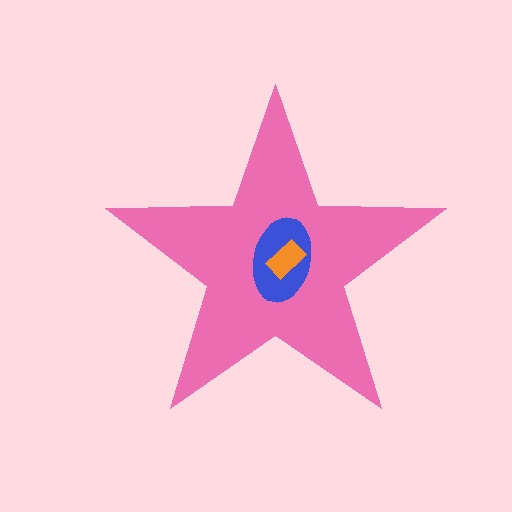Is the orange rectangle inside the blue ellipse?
Yes.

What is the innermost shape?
The orange rectangle.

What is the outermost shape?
The pink star.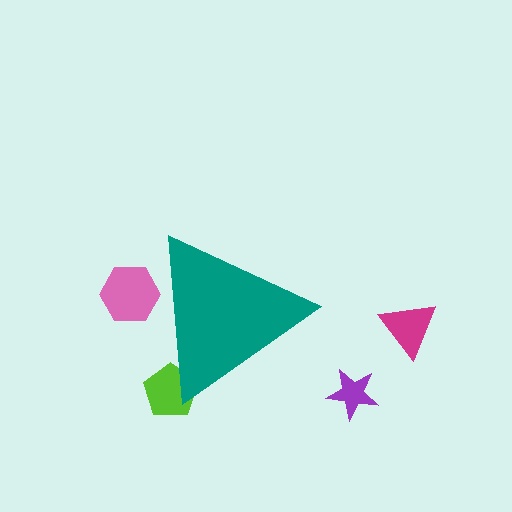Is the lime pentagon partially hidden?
Yes, the lime pentagon is partially hidden behind the teal triangle.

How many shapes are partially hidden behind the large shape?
2 shapes are partially hidden.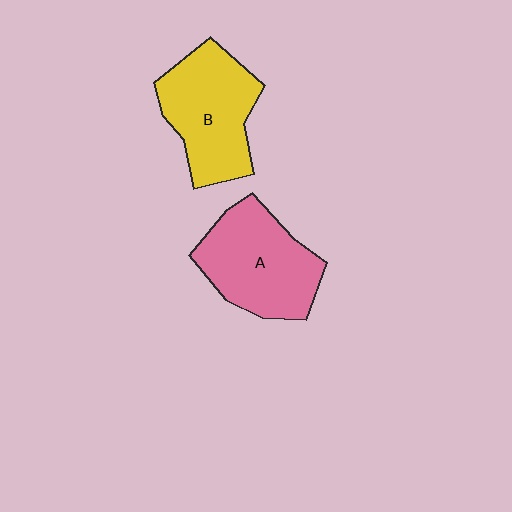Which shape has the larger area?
Shape A (pink).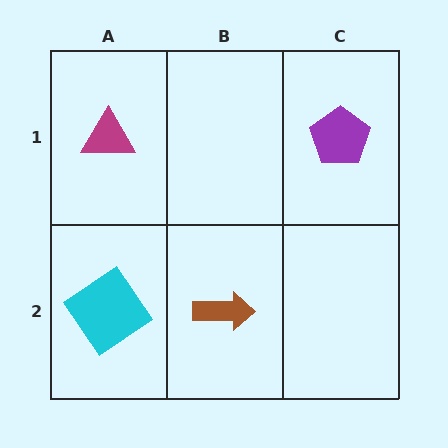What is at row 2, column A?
A cyan diamond.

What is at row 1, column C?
A purple pentagon.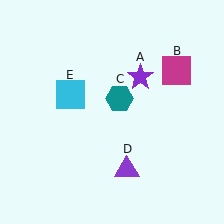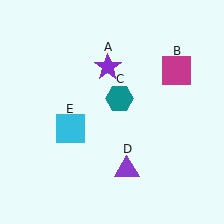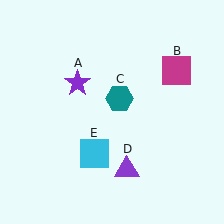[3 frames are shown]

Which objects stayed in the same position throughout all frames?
Magenta square (object B) and teal hexagon (object C) and purple triangle (object D) remained stationary.